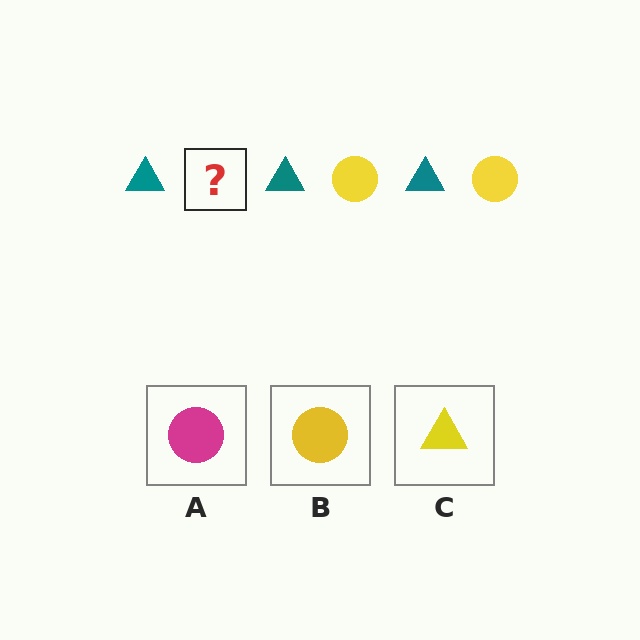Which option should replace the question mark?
Option B.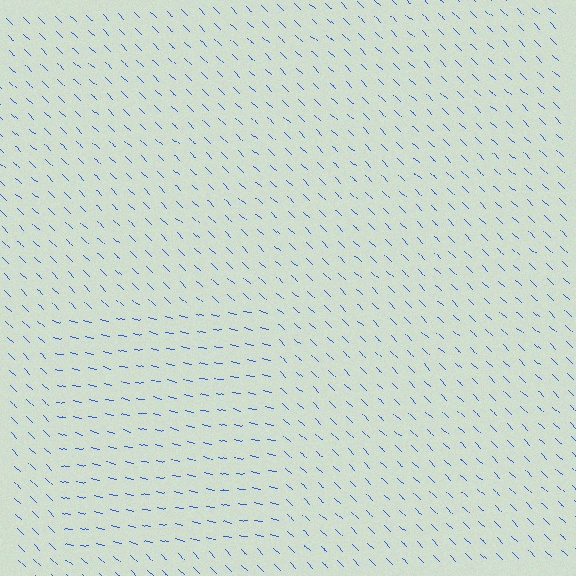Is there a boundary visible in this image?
Yes, there is a texture boundary formed by a change in line orientation.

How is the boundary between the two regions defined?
The boundary is defined purely by a change in line orientation (approximately 32 degrees difference). All lines are the same color and thickness.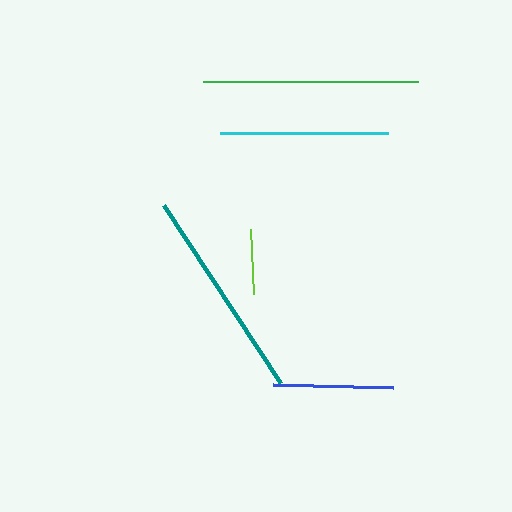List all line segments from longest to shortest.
From longest to shortest: green, teal, cyan, blue, lime.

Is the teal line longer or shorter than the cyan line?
The teal line is longer than the cyan line.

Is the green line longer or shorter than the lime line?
The green line is longer than the lime line.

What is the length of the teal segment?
The teal segment is approximately 212 pixels long.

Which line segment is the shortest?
The lime line is the shortest at approximately 66 pixels.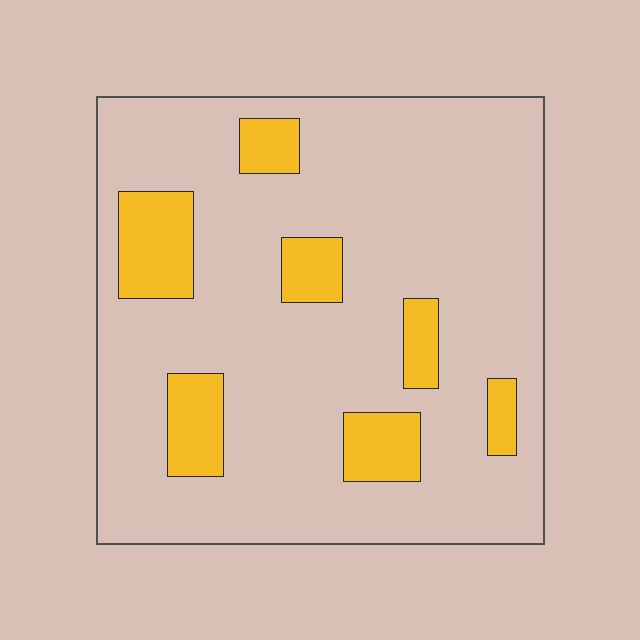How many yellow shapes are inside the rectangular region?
7.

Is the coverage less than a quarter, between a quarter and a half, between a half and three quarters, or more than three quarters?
Less than a quarter.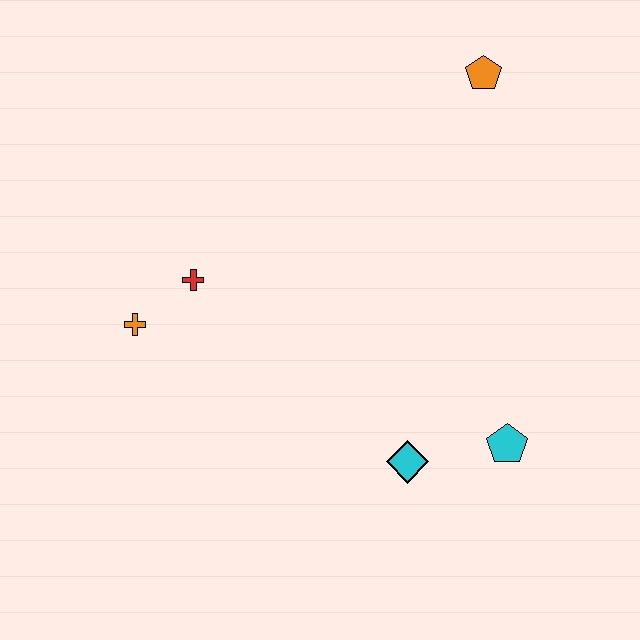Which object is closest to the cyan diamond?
The cyan pentagon is closest to the cyan diamond.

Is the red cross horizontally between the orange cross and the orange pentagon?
Yes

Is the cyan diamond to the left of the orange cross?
No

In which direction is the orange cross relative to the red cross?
The orange cross is to the left of the red cross.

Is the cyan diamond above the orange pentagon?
No